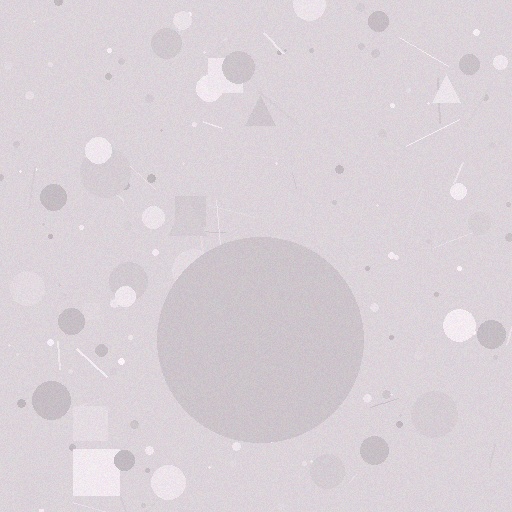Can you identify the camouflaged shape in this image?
The camouflaged shape is a circle.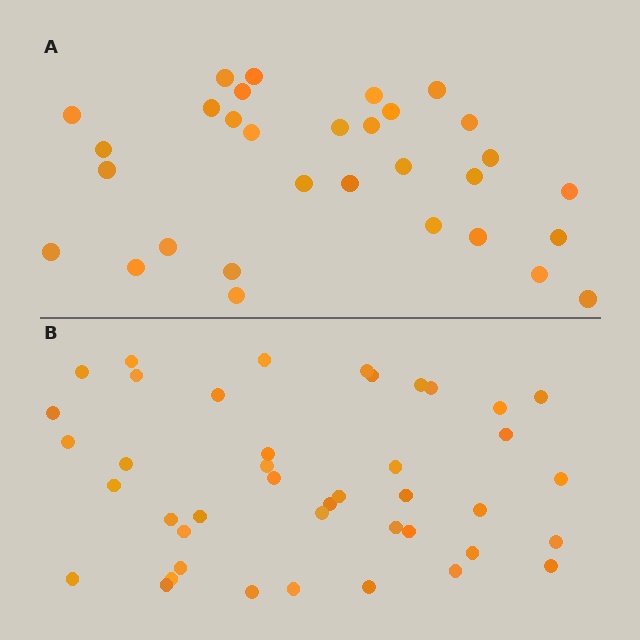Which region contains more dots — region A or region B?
Region B (the bottom region) has more dots.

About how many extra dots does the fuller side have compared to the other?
Region B has roughly 12 or so more dots than region A.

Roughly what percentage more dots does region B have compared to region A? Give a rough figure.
About 35% more.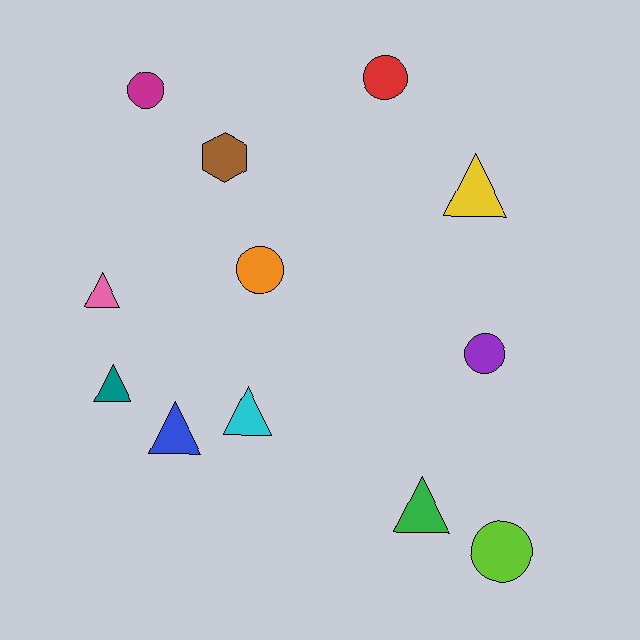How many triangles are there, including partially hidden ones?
There are 6 triangles.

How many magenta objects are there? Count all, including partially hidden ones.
There is 1 magenta object.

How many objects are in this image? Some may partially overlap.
There are 12 objects.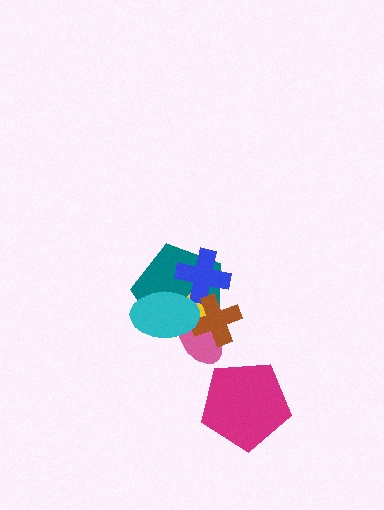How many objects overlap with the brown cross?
5 objects overlap with the brown cross.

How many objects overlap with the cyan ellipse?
5 objects overlap with the cyan ellipse.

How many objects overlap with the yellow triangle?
5 objects overlap with the yellow triangle.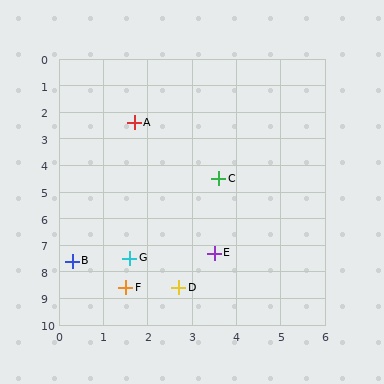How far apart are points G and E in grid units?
Points G and E are about 1.9 grid units apart.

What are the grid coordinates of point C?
Point C is at approximately (3.6, 4.5).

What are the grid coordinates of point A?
Point A is at approximately (1.7, 2.4).